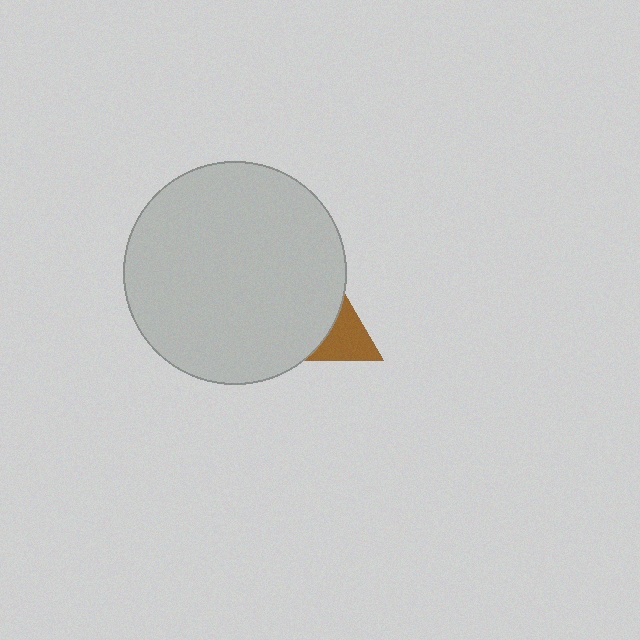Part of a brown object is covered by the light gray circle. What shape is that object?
It is a triangle.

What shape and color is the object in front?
The object in front is a light gray circle.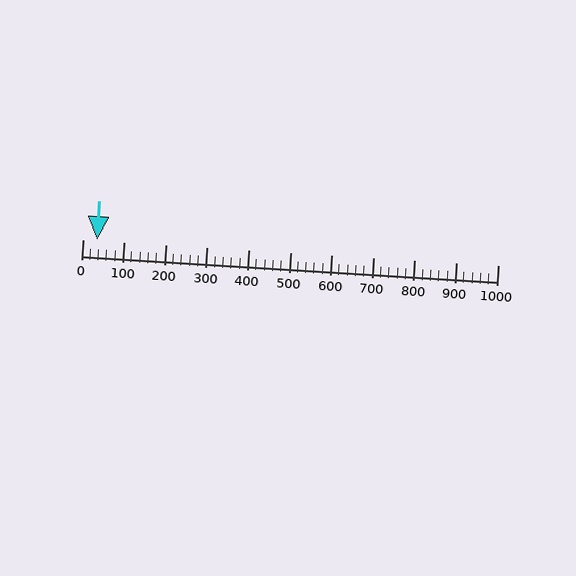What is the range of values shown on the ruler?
The ruler shows values from 0 to 1000.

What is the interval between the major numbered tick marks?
The major tick marks are spaced 100 units apart.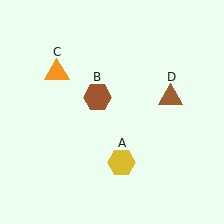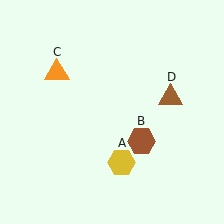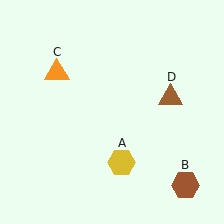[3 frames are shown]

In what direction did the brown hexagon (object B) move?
The brown hexagon (object B) moved down and to the right.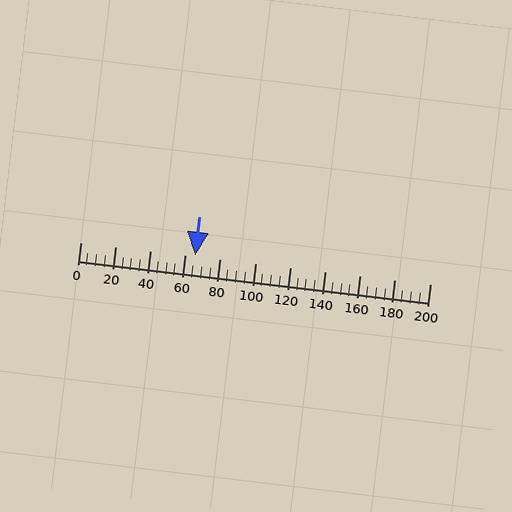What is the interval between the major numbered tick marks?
The major tick marks are spaced 20 units apart.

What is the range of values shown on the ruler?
The ruler shows values from 0 to 200.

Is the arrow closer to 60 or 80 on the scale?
The arrow is closer to 60.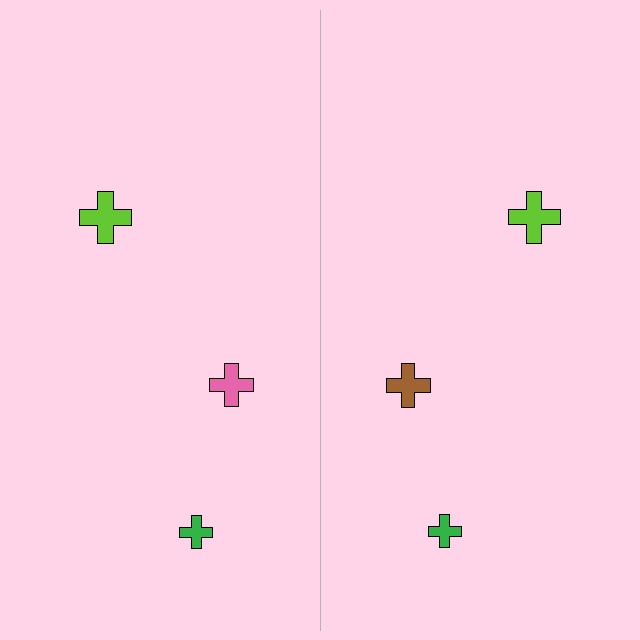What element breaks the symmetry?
The brown cross on the right side breaks the symmetry — its mirror counterpart is pink.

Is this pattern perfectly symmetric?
No, the pattern is not perfectly symmetric. The brown cross on the right side breaks the symmetry — its mirror counterpart is pink.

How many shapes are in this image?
There are 6 shapes in this image.